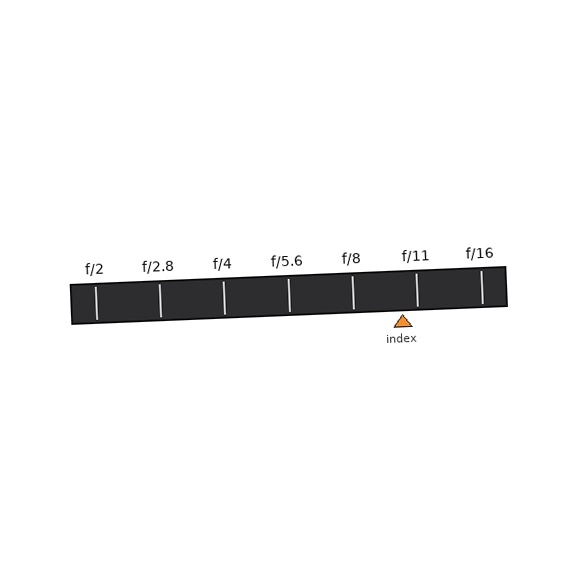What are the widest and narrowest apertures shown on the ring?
The widest aperture shown is f/2 and the narrowest is f/16.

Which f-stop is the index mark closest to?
The index mark is closest to f/11.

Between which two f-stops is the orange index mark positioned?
The index mark is between f/8 and f/11.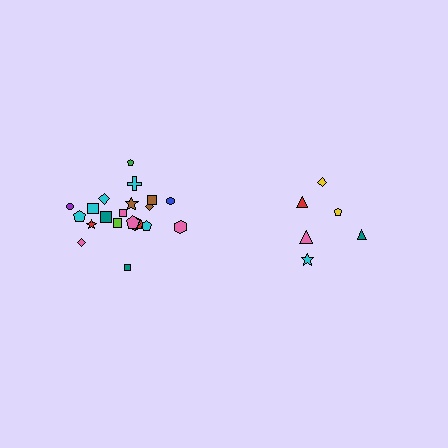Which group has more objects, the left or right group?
The left group.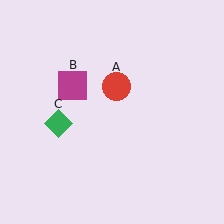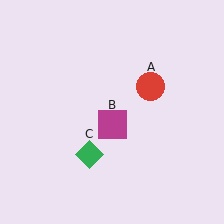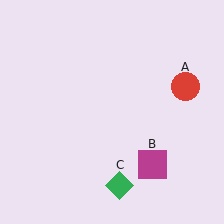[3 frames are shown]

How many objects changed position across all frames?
3 objects changed position: red circle (object A), magenta square (object B), green diamond (object C).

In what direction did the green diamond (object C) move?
The green diamond (object C) moved down and to the right.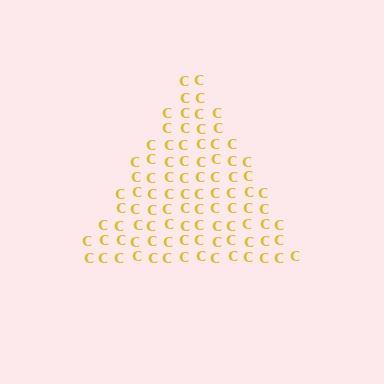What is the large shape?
The large shape is a triangle.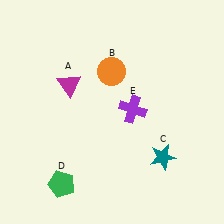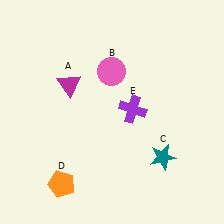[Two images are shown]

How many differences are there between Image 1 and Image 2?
There are 2 differences between the two images.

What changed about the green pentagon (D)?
In Image 1, D is green. In Image 2, it changed to orange.